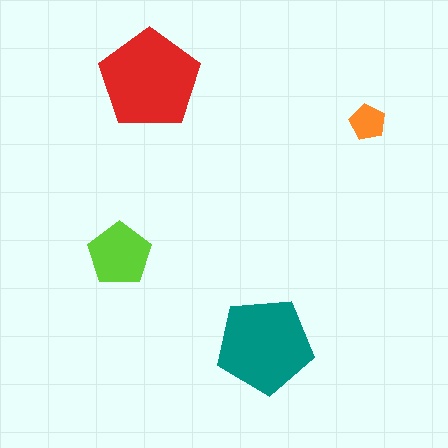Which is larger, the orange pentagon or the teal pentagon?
The teal one.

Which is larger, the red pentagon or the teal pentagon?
The red one.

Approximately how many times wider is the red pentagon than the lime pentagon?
About 1.5 times wider.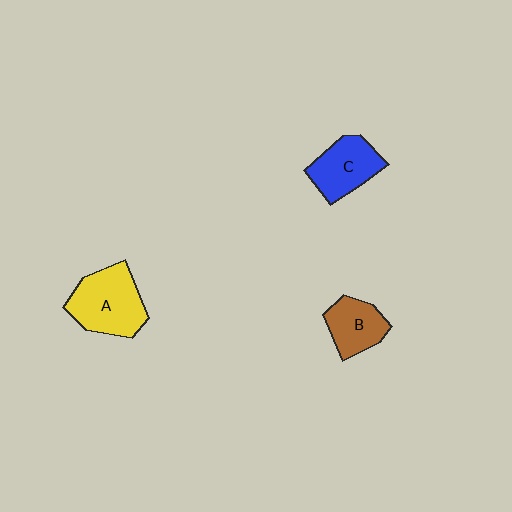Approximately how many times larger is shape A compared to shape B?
Approximately 1.6 times.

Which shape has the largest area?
Shape A (yellow).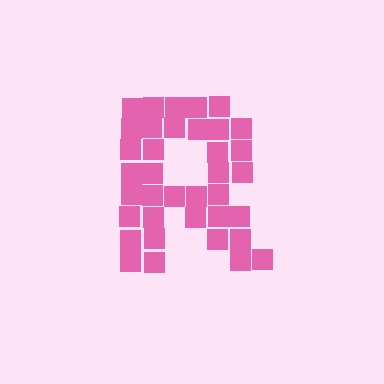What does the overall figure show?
The overall figure shows the letter R.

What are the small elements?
The small elements are squares.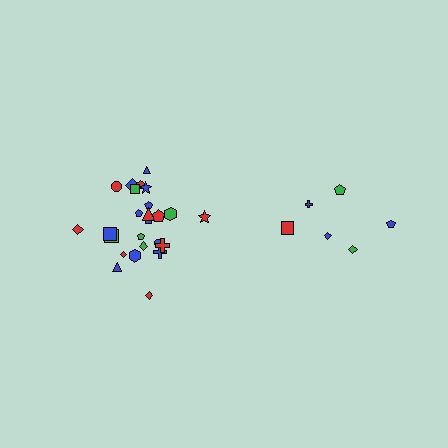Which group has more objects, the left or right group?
The left group.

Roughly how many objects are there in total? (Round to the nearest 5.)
Roughly 30 objects in total.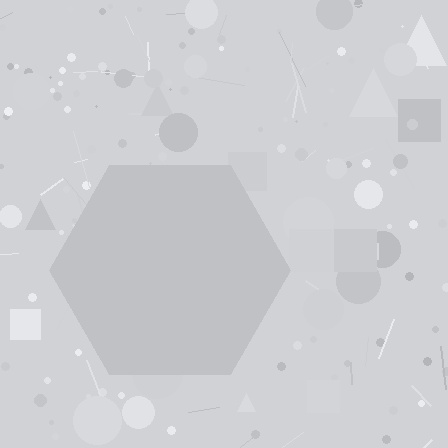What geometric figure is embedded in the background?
A hexagon is embedded in the background.